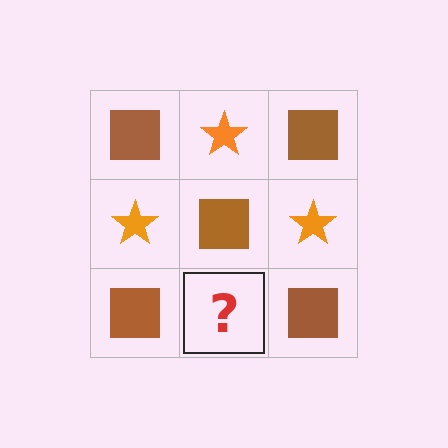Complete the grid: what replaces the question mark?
The question mark should be replaced with an orange star.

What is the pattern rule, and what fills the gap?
The rule is that it alternates brown square and orange star in a checkerboard pattern. The gap should be filled with an orange star.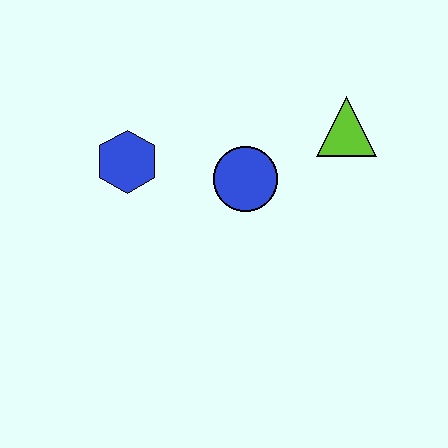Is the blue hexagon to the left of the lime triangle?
Yes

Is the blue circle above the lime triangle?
No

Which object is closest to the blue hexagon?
The blue circle is closest to the blue hexagon.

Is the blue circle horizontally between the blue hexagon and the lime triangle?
Yes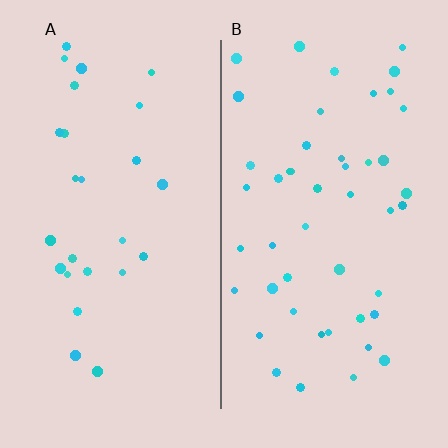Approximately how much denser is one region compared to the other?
Approximately 1.8× — region B over region A.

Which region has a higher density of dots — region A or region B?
B (the right).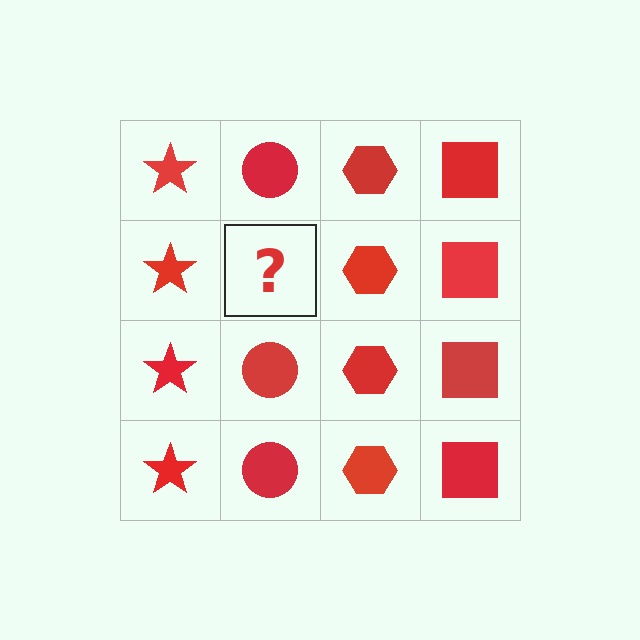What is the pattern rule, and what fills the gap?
The rule is that each column has a consistent shape. The gap should be filled with a red circle.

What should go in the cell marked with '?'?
The missing cell should contain a red circle.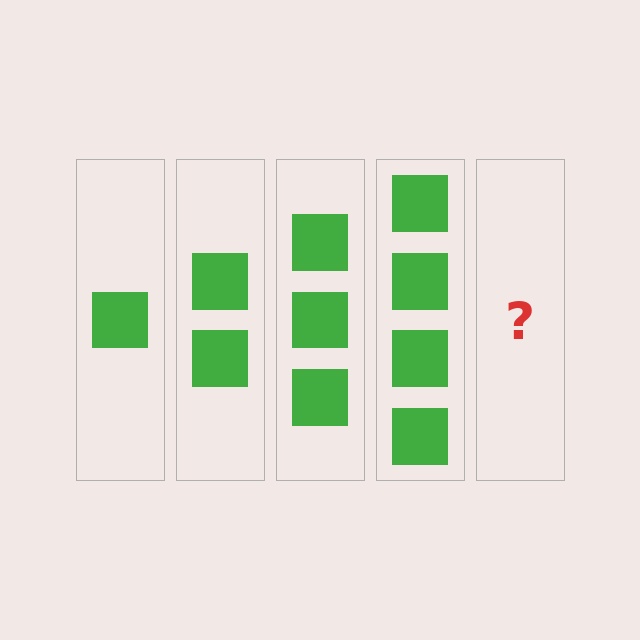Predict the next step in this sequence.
The next step is 5 squares.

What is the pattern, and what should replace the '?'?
The pattern is that each step adds one more square. The '?' should be 5 squares.